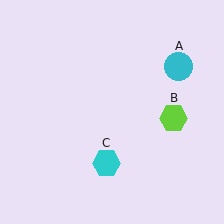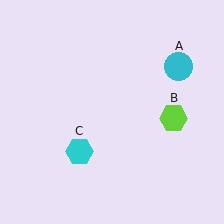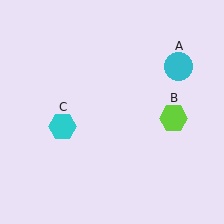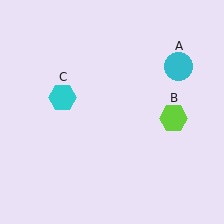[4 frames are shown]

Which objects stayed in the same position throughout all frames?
Cyan circle (object A) and lime hexagon (object B) remained stationary.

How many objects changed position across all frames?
1 object changed position: cyan hexagon (object C).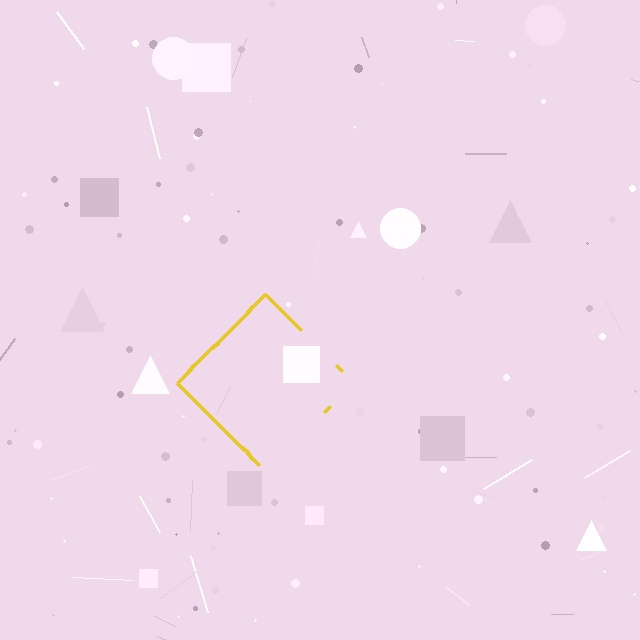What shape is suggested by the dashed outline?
The dashed outline suggests a diamond.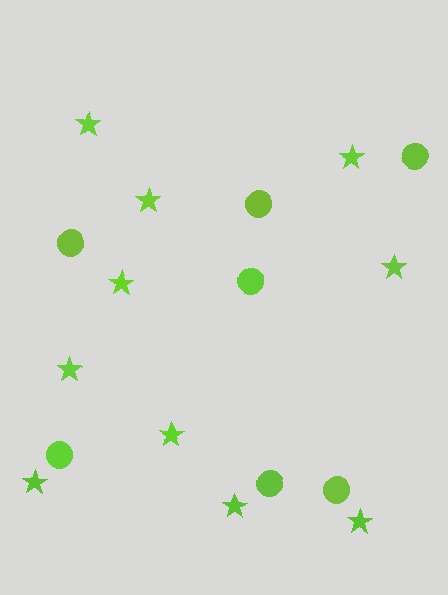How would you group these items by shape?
There are 2 groups: one group of circles (7) and one group of stars (10).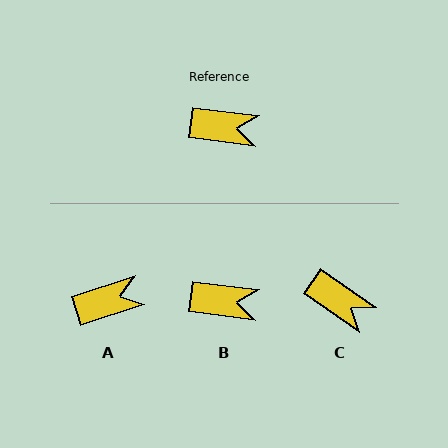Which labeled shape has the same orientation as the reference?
B.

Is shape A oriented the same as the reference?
No, it is off by about 25 degrees.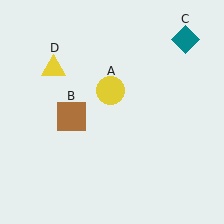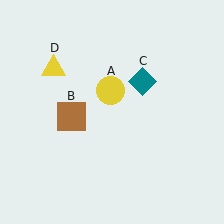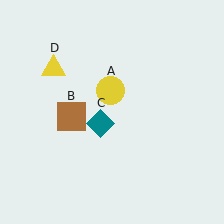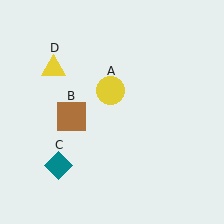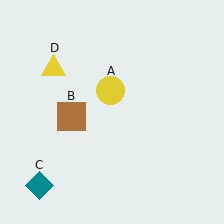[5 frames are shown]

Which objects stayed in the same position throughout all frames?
Yellow circle (object A) and brown square (object B) and yellow triangle (object D) remained stationary.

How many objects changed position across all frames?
1 object changed position: teal diamond (object C).